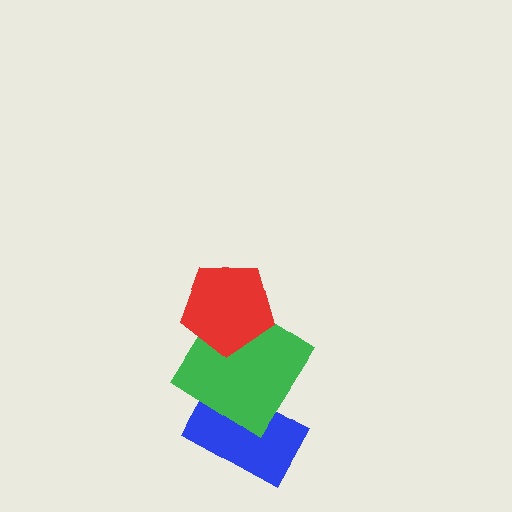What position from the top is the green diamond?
The green diamond is 2nd from the top.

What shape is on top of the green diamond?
The red pentagon is on top of the green diamond.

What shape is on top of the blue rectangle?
The green diamond is on top of the blue rectangle.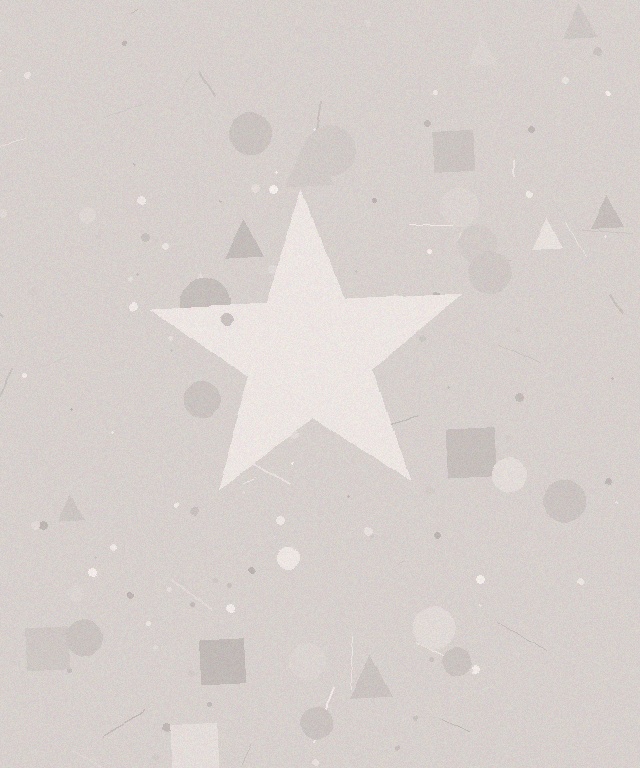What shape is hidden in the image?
A star is hidden in the image.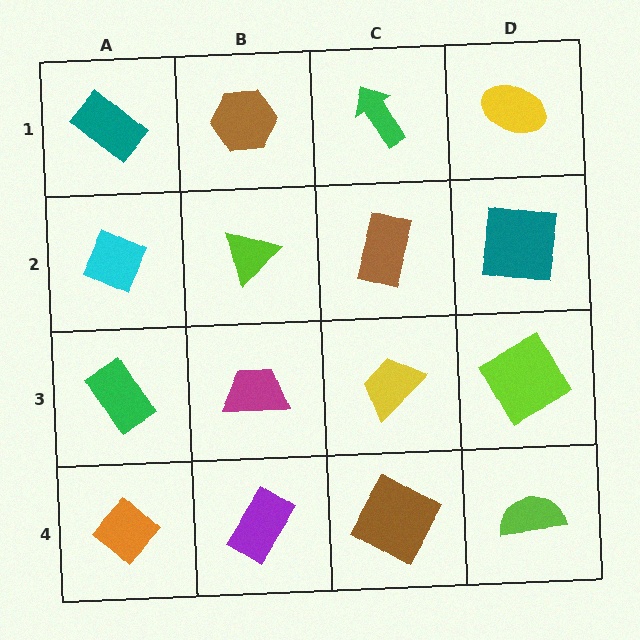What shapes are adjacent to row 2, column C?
A green arrow (row 1, column C), a yellow trapezoid (row 3, column C), a lime triangle (row 2, column B), a teal square (row 2, column D).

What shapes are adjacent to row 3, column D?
A teal square (row 2, column D), a lime semicircle (row 4, column D), a yellow trapezoid (row 3, column C).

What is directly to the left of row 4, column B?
An orange diamond.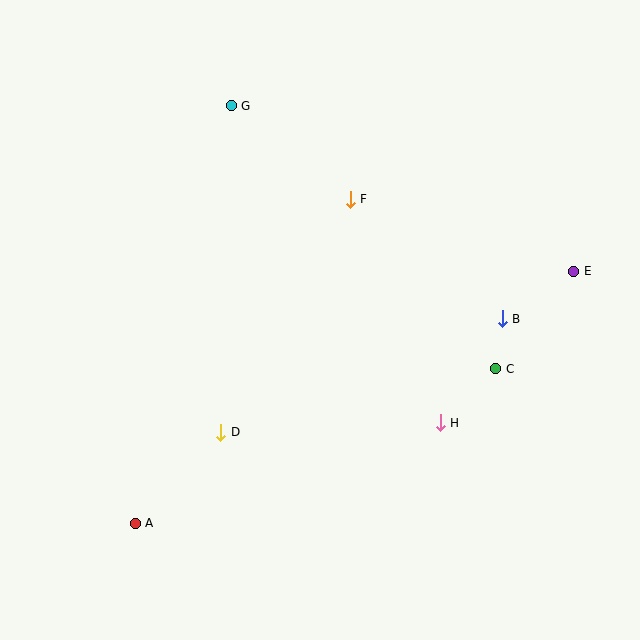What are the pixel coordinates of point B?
Point B is at (502, 319).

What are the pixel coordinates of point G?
Point G is at (231, 106).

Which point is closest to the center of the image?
Point F at (350, 199) is closest to the center.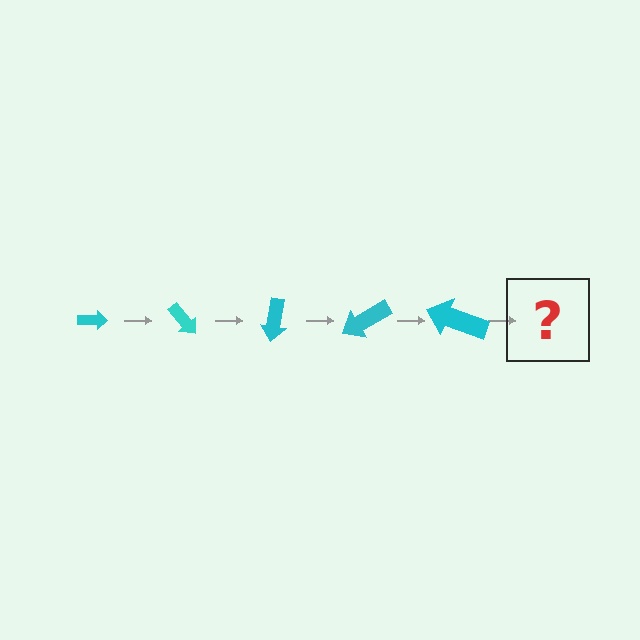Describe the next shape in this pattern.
It should be an arrow, larger than the previous one and rotated 250 degrees from the start.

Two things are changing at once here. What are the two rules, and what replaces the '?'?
The two rules are that the arrow grows larger each step and it rotates 50 degrees each step. The '?' should be an arrow, larger than the previous one and rotated 250 degrees from the start.